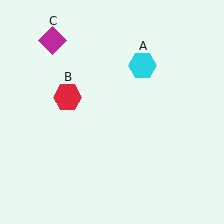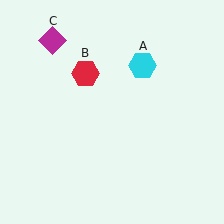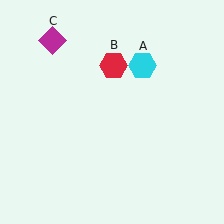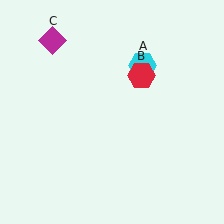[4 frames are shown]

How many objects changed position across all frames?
1 object changed position: red hexagon (object B).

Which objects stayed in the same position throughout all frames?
Cyan hexagon (object A) and magenta diamond (object C) remained stationary.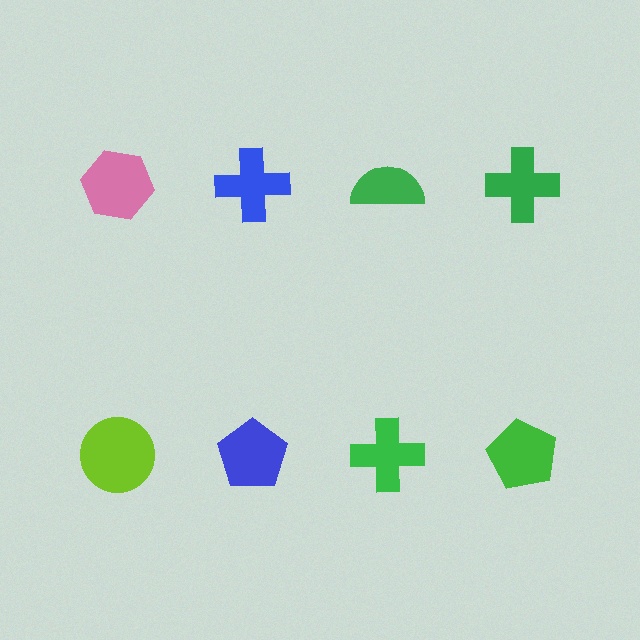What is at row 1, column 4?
A green cross.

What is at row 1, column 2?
A blue cross.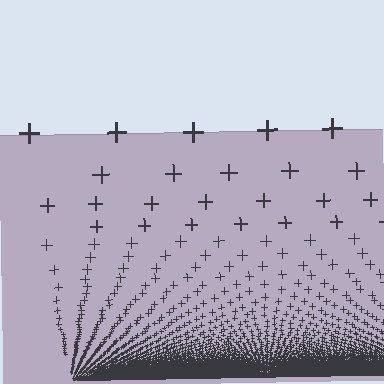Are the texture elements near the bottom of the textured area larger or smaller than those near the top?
Smaller. The gradient is inverted — elements near the bottom are smaller and denser.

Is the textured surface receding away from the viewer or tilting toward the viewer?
The surface appears to tilt toward the viewer. Texture elements get larger and sparser toward the top.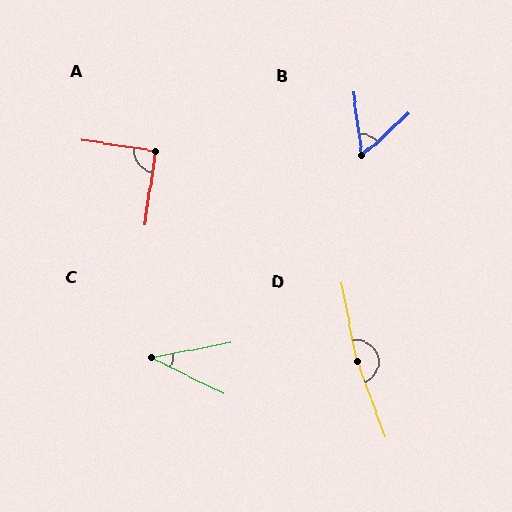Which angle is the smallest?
C, at approximately 37 degrees.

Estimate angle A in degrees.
Approximately 90 degrees.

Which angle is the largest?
D, at approximately 170 degrees.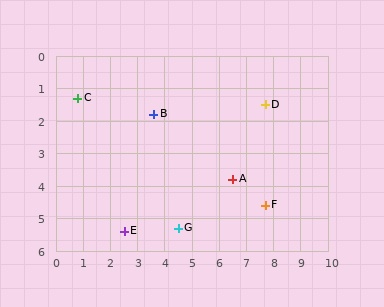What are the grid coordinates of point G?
Point G is at approximately (4.5, 5.3).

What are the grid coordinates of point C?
Point C is at approximately (0.8, 1.3).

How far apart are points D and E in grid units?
Points D and E are about 6.5 grid units apart.